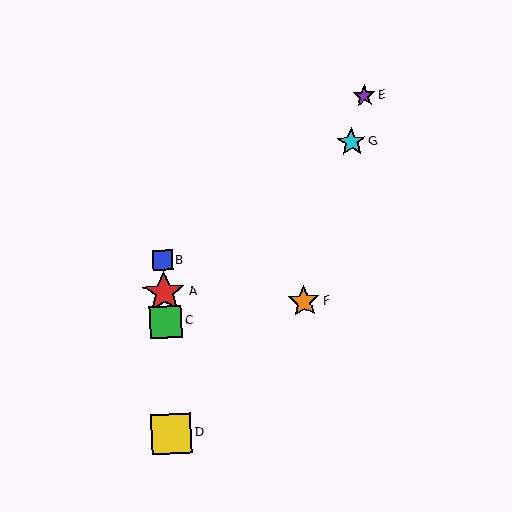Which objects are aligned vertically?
Objects A, B, C, D are aligned vertically.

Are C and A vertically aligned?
Yes, both are at x≈166.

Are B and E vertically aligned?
No, B is at x≈163 and E is at x≈364.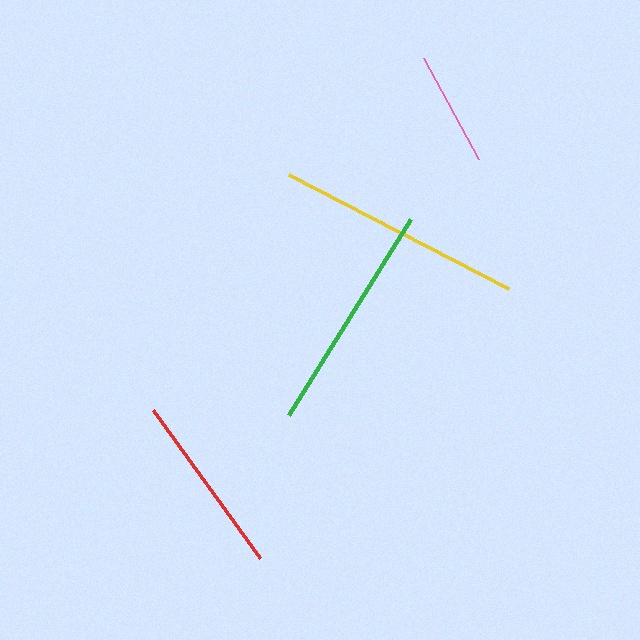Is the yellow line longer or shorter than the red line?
The yellow line is longer than the red line.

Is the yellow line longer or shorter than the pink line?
The yellow line is longer than the pink line.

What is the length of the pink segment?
The pink segment is approximately 115 pixels long.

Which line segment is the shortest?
The pink line is the shortest at approximately 115 pixels.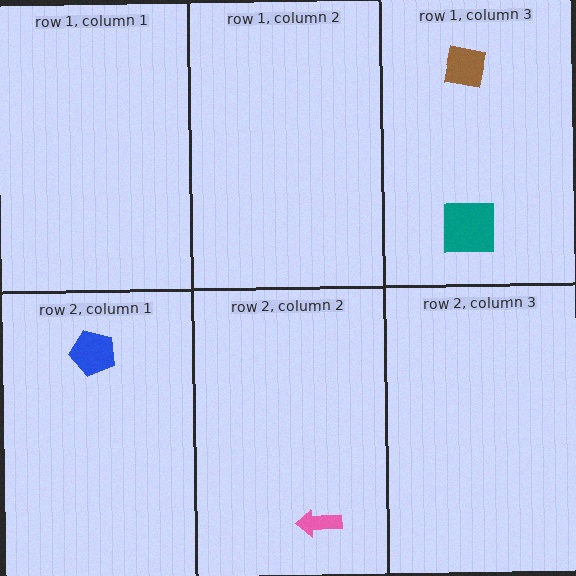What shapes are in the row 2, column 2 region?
The pink arrow.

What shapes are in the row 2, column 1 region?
The blue pentagon.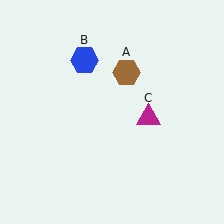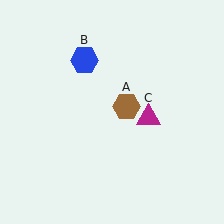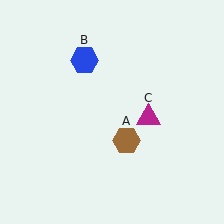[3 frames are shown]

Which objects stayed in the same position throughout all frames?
Blue hexagon (object B) and magenta triangle (object C) remained stationary.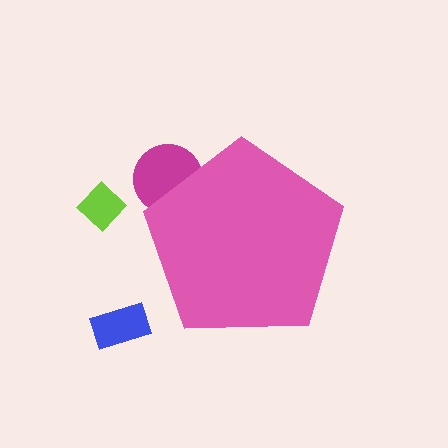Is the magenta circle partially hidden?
Yes, the magenta circle is partially hidden behind the pink pentagon.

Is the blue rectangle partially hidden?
No, the blue rectangle is fully visible.